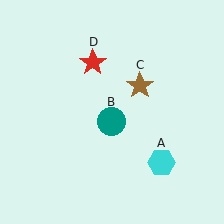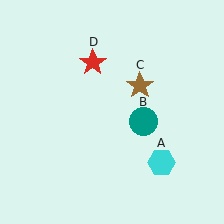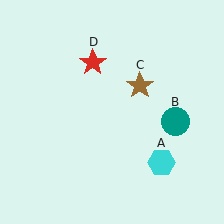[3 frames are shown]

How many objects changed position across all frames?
1 object changed position: teal circle (object B).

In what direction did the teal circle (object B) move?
The teal circle (object B) moved right.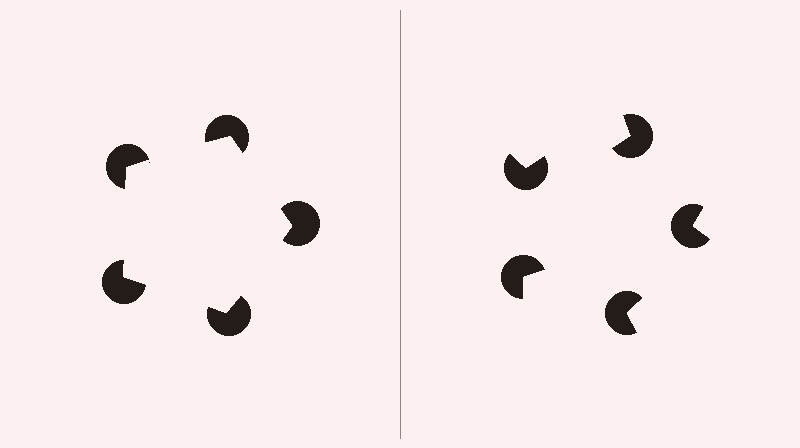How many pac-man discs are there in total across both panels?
10 — 5 on each side.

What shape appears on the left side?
An illusory pentagon.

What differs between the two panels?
The pac-man discs are positioned identically on both sides; only the wedge orientations differ. On the left they align to a pentagon; on the right they are misaligned.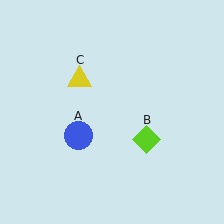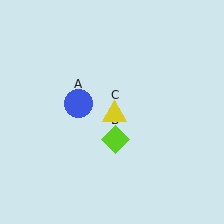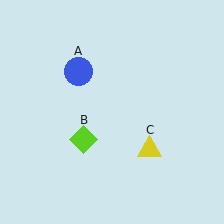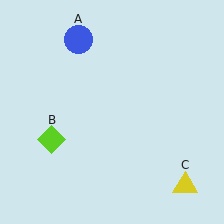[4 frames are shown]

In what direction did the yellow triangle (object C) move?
The yellow triangle (object C) moved down and to the right.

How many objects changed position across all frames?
3 objects changed position: blue circle (object A), lime diamond (object B), yellow triangle (object C).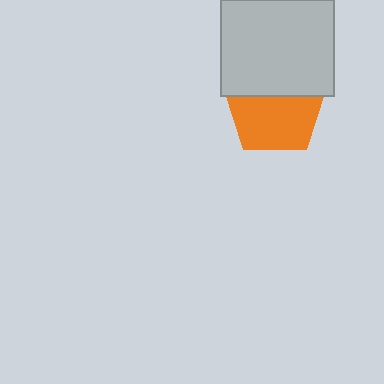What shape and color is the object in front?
The object in front is a light gray rectangle.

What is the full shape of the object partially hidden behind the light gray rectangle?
The partially hidden object is an orange pentagon.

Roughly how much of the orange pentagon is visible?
About half of it is visible (roughly 62%).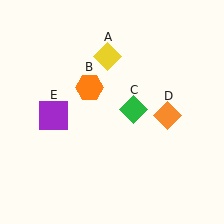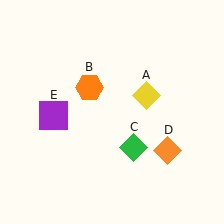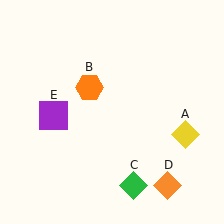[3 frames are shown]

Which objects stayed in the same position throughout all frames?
Orange hexagon (object B) and purple square (object E) remained stationary.